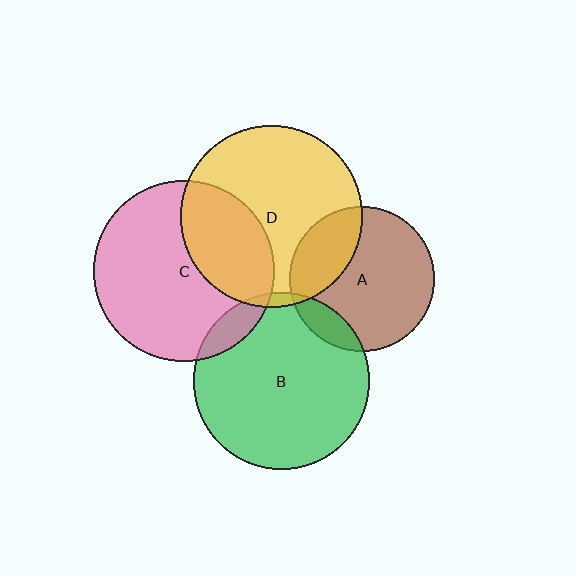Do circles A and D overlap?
Yes.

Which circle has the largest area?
Circle D (yellow).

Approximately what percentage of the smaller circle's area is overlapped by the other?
Approximately 25%.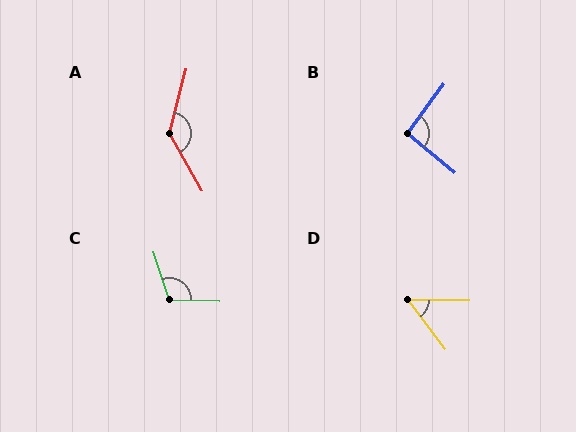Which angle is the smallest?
D, at approximately 53 degrees.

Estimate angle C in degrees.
Approximately 109 degrees.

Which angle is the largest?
A, at approximately 136 degrees.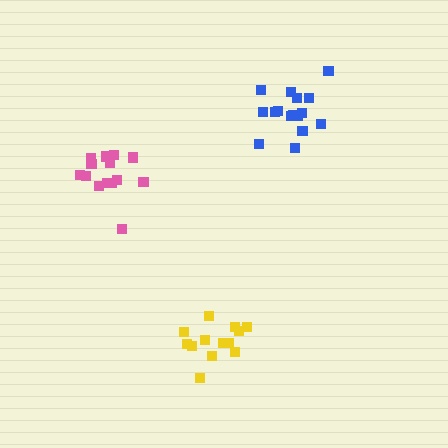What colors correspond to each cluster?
The clusters are colored: blue, yellow, pink.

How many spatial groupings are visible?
There are 3 spatial groupings.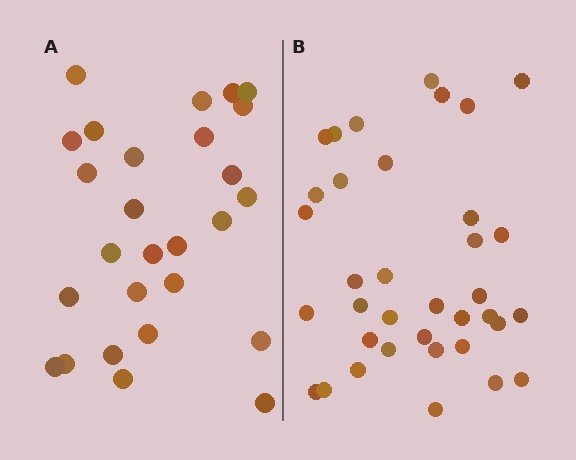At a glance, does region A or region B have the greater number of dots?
Region B (the right region) has more dots.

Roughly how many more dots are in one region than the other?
Region B has roughly 8 or so more dots than region A.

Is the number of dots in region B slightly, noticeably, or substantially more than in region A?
Region B has noticeably more, but not dramatically so. The ratio is roughly 1.3 to 1.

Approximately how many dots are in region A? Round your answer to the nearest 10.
About 30 dots. (The exact count is 27, which rounds to 30.)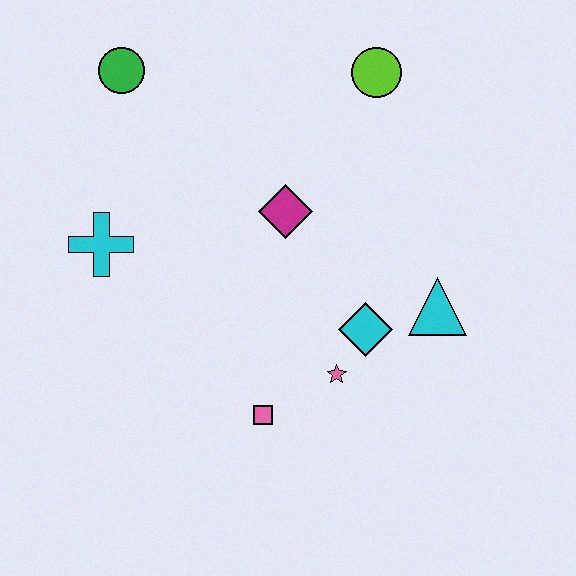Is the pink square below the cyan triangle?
Yes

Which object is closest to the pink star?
The cyan diamond is closest to the pink star.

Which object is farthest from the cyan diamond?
The green circle is farthest from the cyan diamond.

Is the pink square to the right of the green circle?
Yes